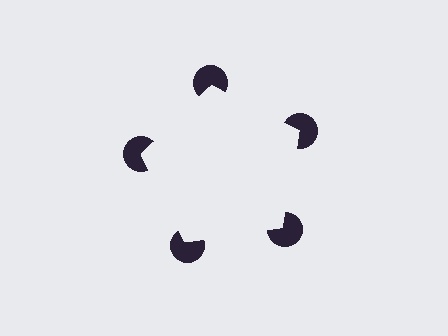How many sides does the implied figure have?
5 sides.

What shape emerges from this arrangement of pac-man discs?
An illusory pentagon — its edges are inferred from the aligned wedge cuts in the pac-man discs, not physically drawn.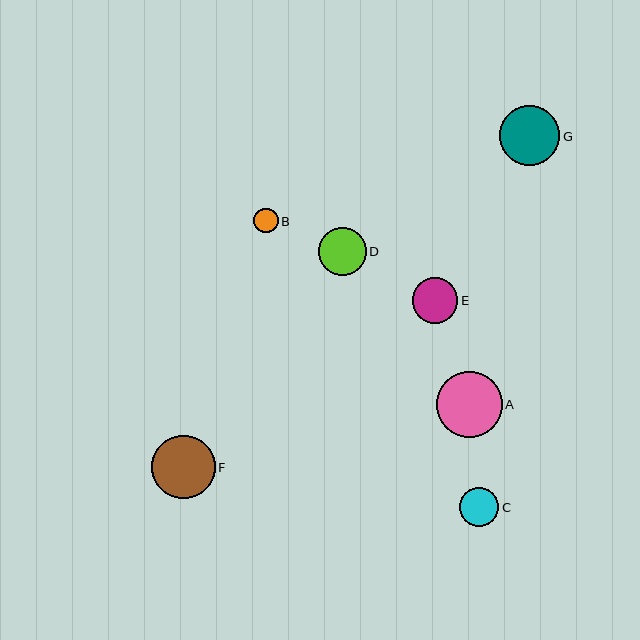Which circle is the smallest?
Circle B is the smallest with a size of approximately 25 pixels.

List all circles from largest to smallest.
From largest to smallest: A, F, G, D, E, C, B.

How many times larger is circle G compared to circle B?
Circle G is approximately 2.5 times the size of circle B.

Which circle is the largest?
Circle A is the largest with a size of approximately 66 pixels.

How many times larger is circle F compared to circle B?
Circle F is approximately 2.6 times the size of circle B.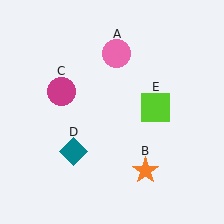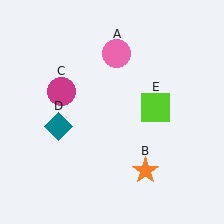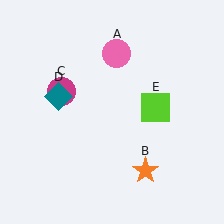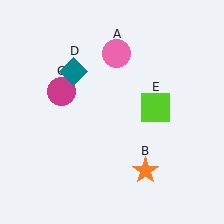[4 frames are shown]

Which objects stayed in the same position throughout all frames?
Pink circle (object A) and orange star (object B) and magenta circle (object C) and lime square (object E) remained stationary.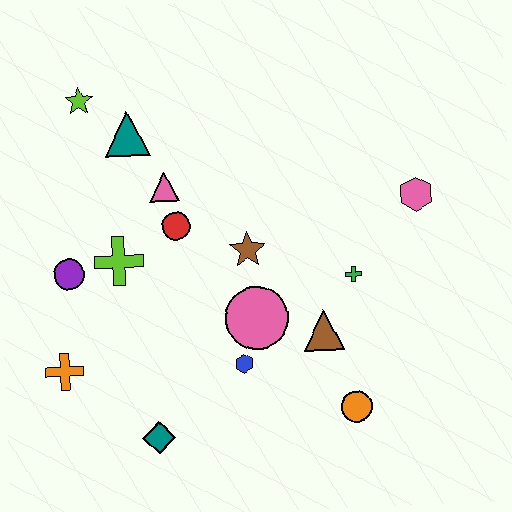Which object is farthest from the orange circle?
The lime star is farthest from the orange circle.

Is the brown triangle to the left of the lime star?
No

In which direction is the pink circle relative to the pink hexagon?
The pink circle is to the left of the pink hexagon.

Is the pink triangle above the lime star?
No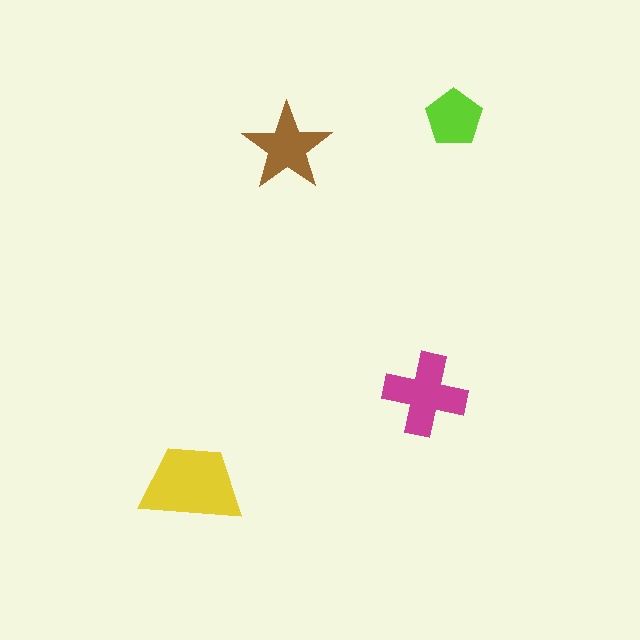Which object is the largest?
The yellow trapezoid.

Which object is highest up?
The lime pentagon is topmost.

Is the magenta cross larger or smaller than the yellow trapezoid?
Smaller.